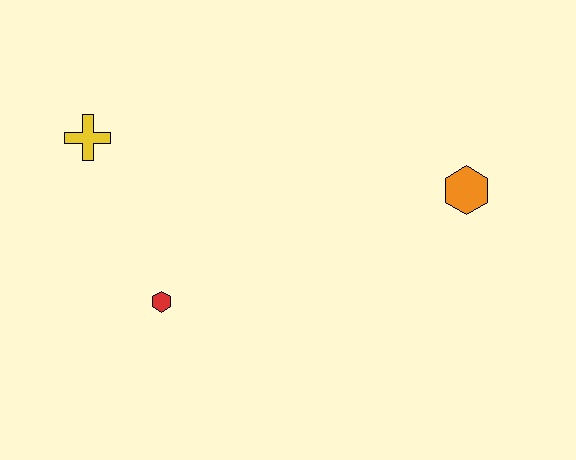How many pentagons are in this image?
There are no pentagons.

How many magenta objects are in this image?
There are no magenta objects.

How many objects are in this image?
There are 3 objects.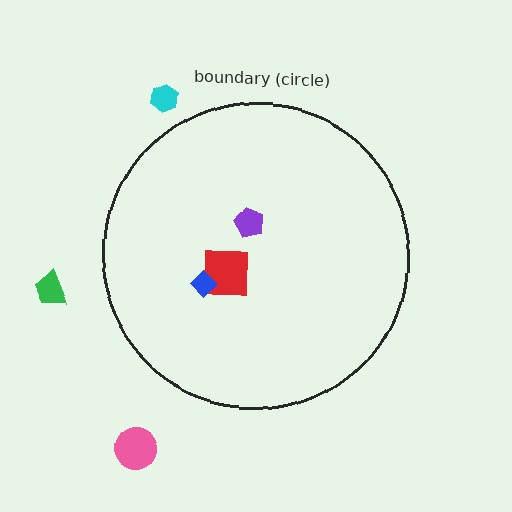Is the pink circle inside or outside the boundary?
Outside.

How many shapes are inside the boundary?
3 inside, 3 outside.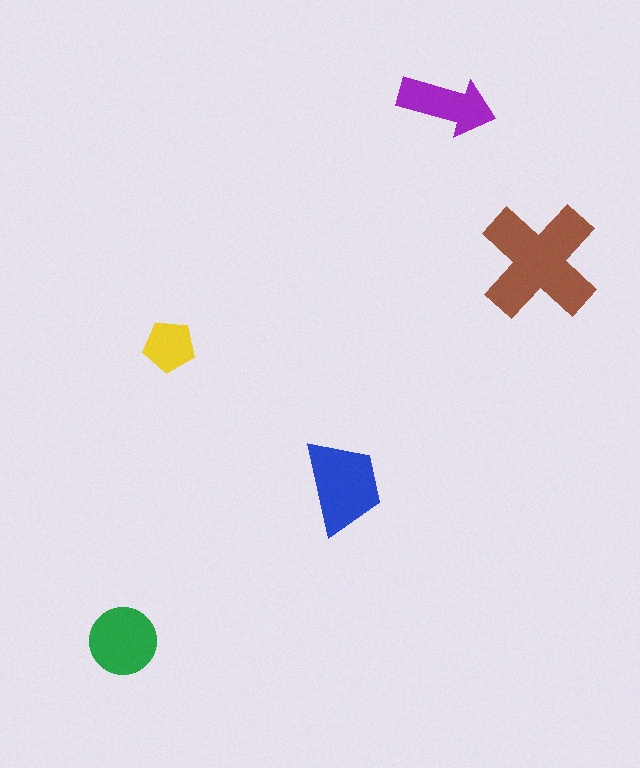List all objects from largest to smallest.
The brown cross, the blue trapezoid, the green circle, the purple arrow, the yellow pentagon.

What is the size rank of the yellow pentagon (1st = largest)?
5th.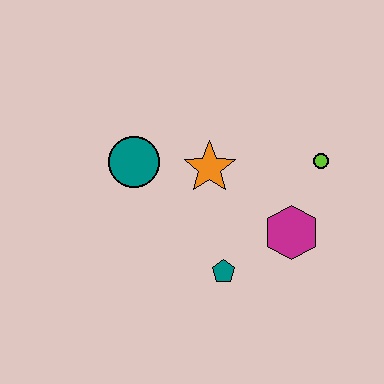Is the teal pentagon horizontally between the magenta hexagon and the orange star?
Yes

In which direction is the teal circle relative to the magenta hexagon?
The teal circle is to the left of the magenta hexagon.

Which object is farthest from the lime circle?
The teal circle is farthest from the lime circle.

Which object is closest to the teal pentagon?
The magenta hexagon is closest to the teal pentagon.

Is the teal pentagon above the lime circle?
No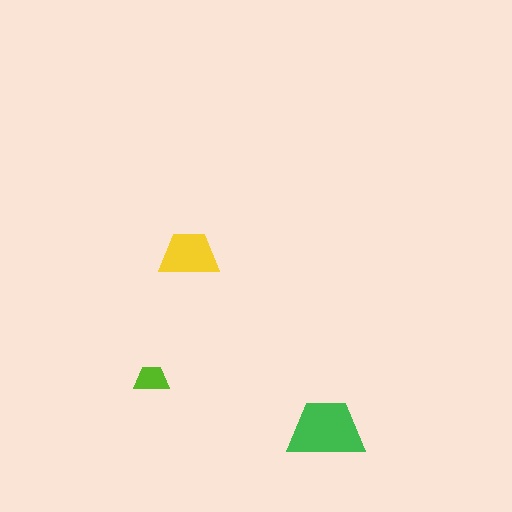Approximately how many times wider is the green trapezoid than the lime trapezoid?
About 2 times wider.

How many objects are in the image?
There are 3 objects in the image.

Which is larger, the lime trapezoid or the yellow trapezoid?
The yellow one.